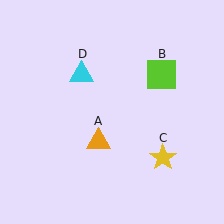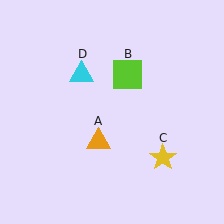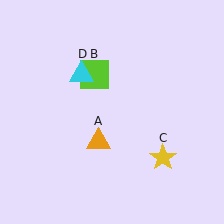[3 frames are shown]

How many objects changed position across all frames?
1 object changed position: lime square (object B).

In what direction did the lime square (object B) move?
The lime square (object B) moved left.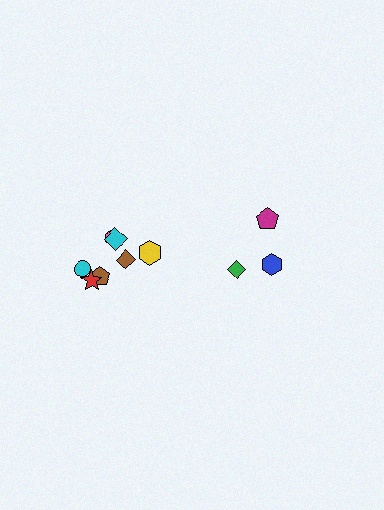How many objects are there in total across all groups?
There are 10 objects.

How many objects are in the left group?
There are 7 objects.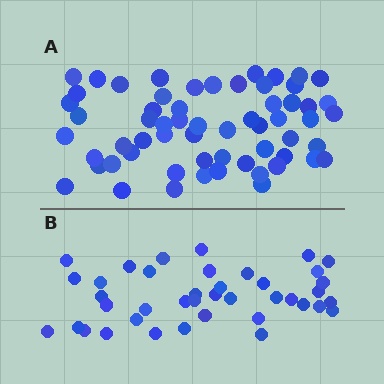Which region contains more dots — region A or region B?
Region A (the top region) has more dots.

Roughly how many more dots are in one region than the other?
Region A has approximately 20 more dots than region B.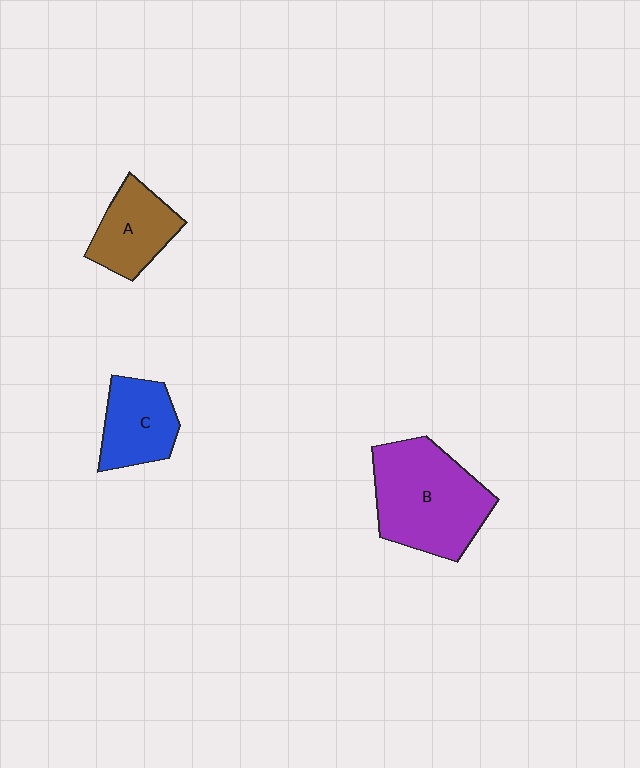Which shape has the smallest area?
Shape A (brown).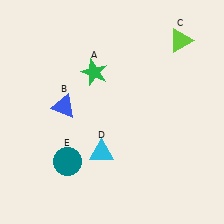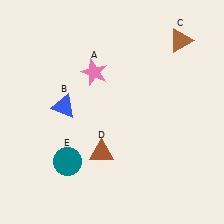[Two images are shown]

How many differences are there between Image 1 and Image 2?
There are 3 differences between the two images.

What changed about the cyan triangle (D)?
In Image 1, D is cyan. In Image 2, it changed to brown.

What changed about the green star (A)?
In Image 1, A is green. In Image 2, it changed to pink.